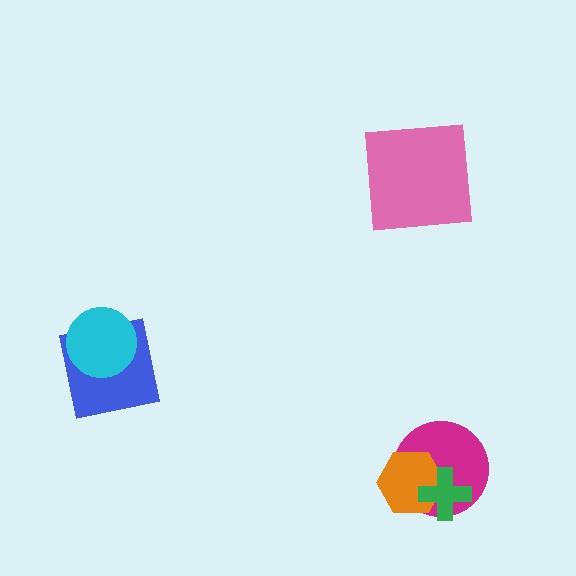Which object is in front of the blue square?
The cyan circle is in front of the blue square.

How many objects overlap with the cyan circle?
1 object overlaps with the cyan circle.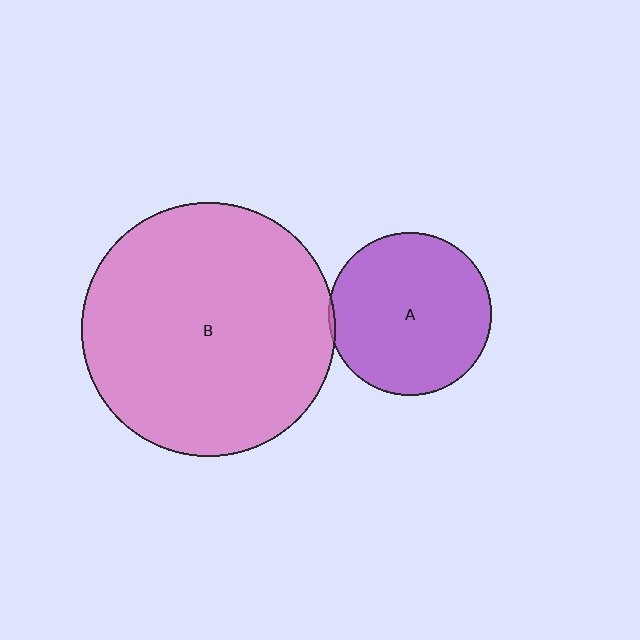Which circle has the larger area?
Circle B (pink).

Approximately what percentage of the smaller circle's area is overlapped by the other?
Approximately 5%.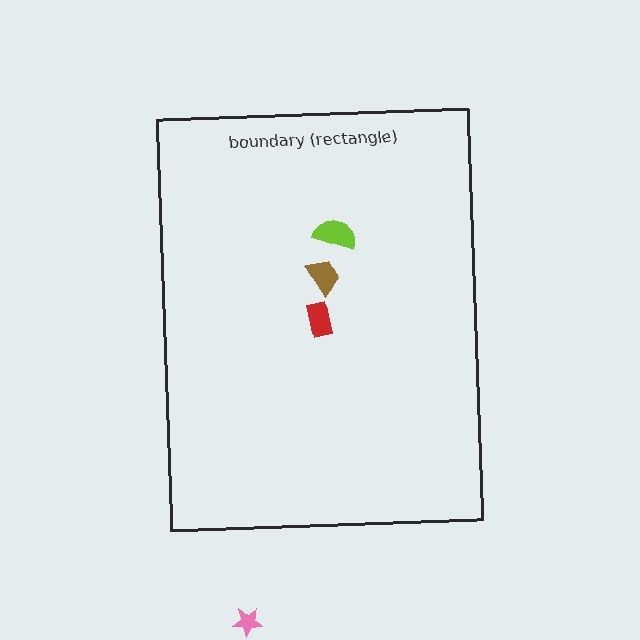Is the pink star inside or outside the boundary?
Outside.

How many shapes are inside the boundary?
3 inside, 1 outside.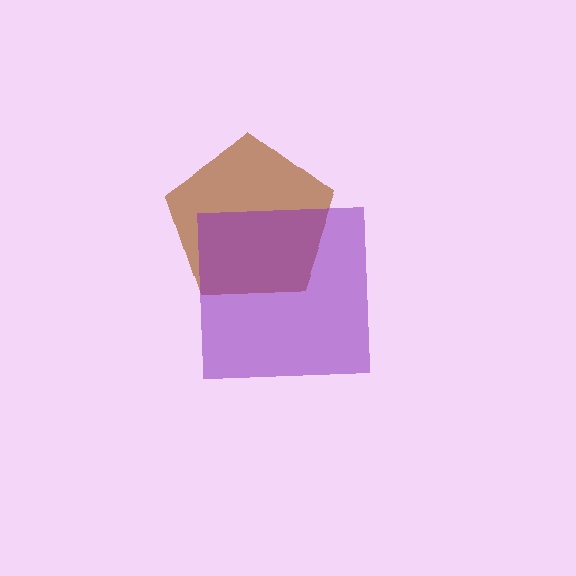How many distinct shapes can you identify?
There are 2 distinct shapes: a brown pentagon, a purple square.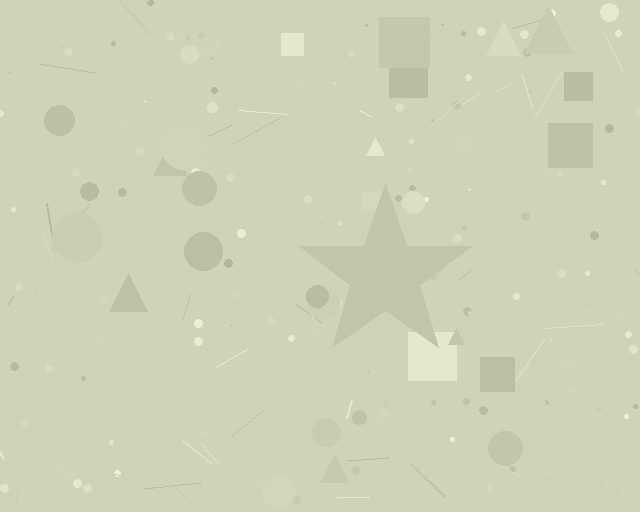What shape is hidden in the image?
A star is hidden in the image.